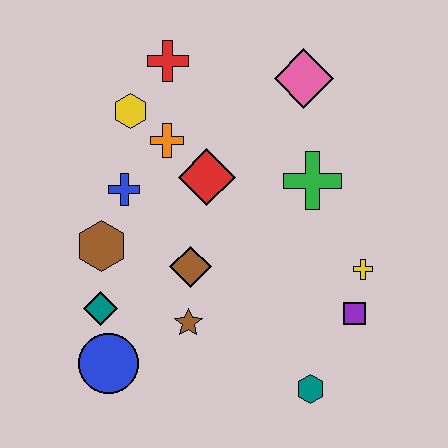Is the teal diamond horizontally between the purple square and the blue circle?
No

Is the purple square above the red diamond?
No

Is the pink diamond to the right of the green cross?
No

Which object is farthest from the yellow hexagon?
The teal hexagon is farthest from the yellow hexagon.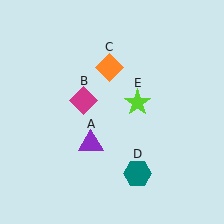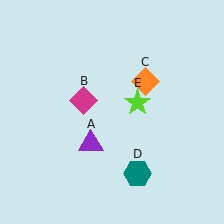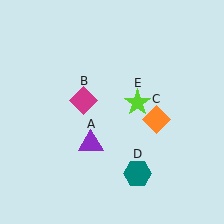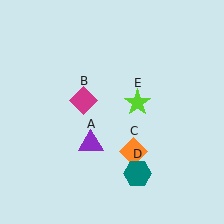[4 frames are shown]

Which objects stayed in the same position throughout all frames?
Purple triangle (object A) and magenta diamond (object B) and teal hexagon (object D) and lime star (object E) remained stationary.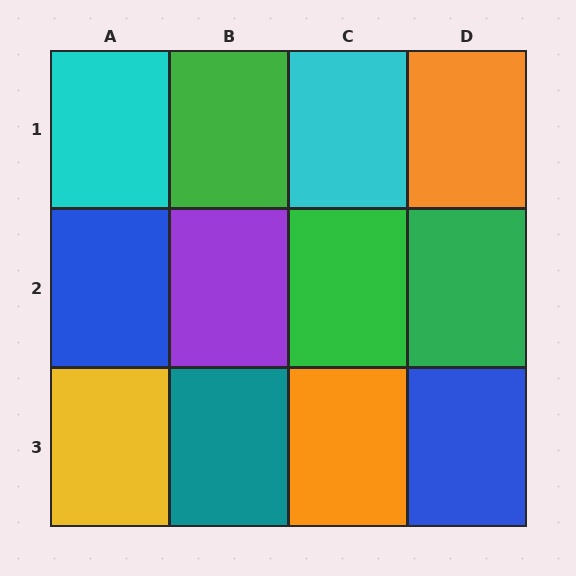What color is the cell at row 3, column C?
Orange.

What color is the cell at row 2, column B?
Purple.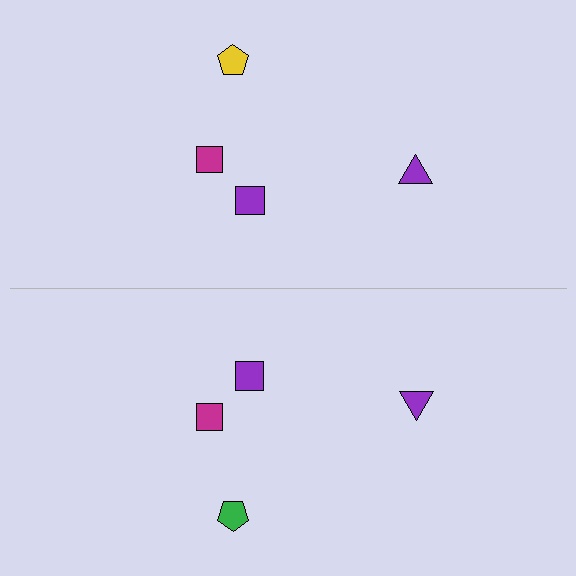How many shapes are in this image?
There are 8 shapes in this image.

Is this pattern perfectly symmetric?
No, the pattern is not perfectly symmetric. The green pentagon on the bottom side breaks the symmetry — its mirror counterpart is yellow.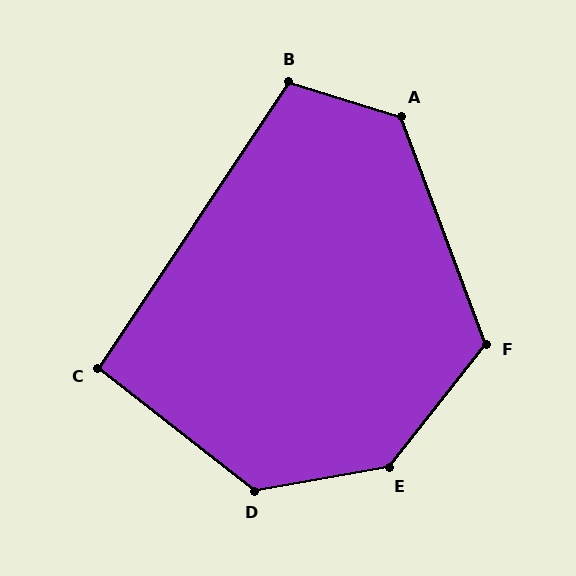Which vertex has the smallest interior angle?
C, at approximately 95 degrees.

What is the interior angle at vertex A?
Approximately 127 degrees (obtuse).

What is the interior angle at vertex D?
Approximately 132 degrees (obtuse).